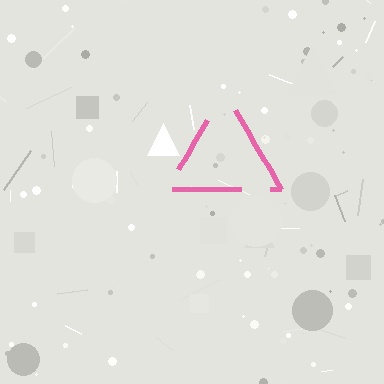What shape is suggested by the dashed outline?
The dashed outline suggests a triangle.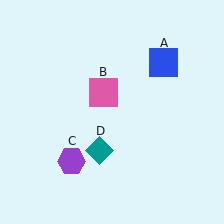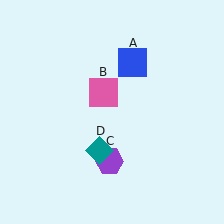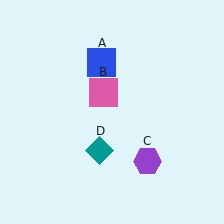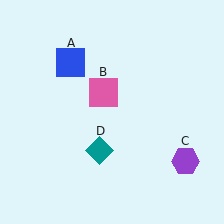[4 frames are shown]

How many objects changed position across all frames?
2 objects changed position: blue square (object A), purple hexagon (object C).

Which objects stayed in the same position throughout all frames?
Pink square (object B) and teal diamond (object D) remained stationary.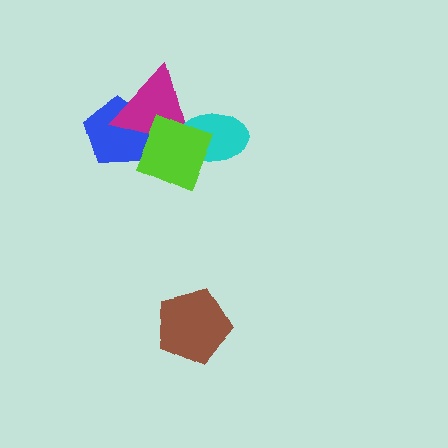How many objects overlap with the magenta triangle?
3 objects overlap with the magenta triangle.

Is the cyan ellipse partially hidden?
Yes, it is partially covered by another shape.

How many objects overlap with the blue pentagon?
2 objects overlap with the blue pentagon.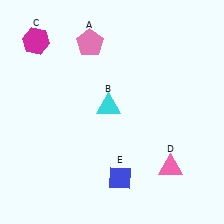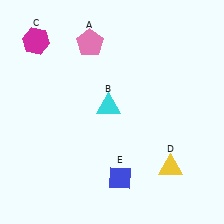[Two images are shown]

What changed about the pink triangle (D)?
In Image 1, D is pink. In Image 2, it changed to yellow.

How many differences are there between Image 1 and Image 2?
There is 1 difference between the two images.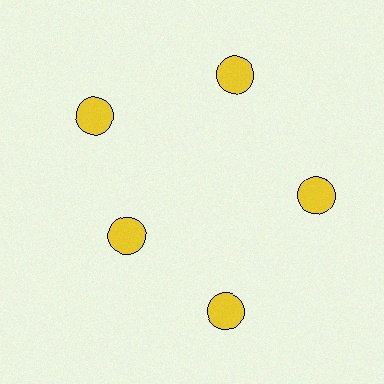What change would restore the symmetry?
The symmetry would be restored by moving it outward, back onto the ring so that all 5 circles sit at equal angles and equal distance from the center.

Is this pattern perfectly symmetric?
No. The 5 yellow circles are arranged in a ring, but one element near the 8 o'clock position is pulled inward toward the center, breaking the 5-fold rotational symmetry.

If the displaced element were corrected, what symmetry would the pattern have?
It would have 5-fold rotational symmetry — the pattern would map onto itself every 72 degrees.